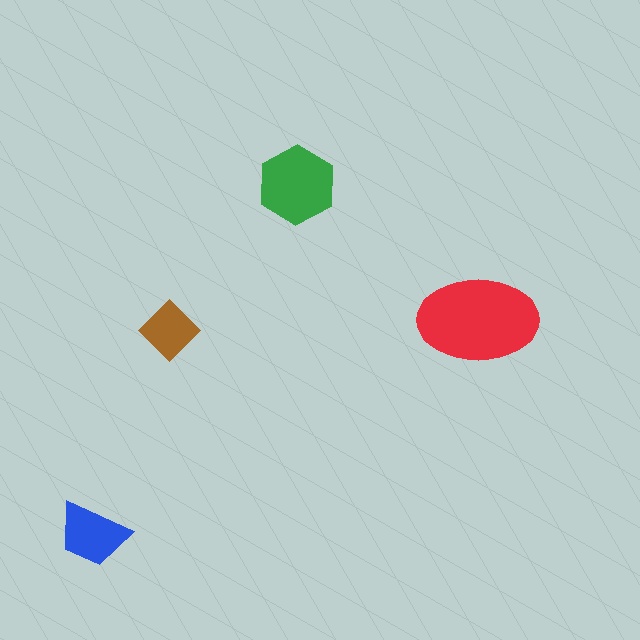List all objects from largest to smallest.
The red ellipse, the green hexagon, the blue trapezoid, the brown diamond.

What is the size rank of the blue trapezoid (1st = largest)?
3rd.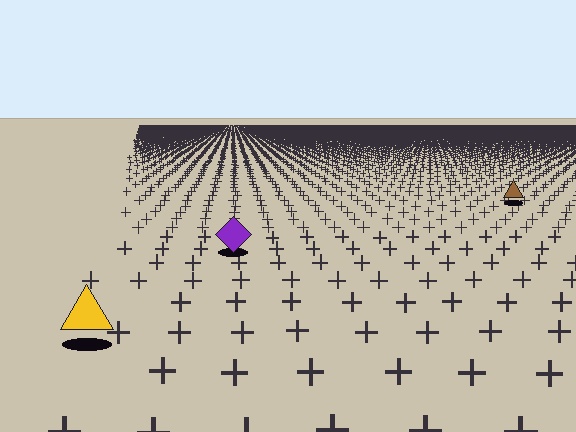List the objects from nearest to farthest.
From nearest to farthest: the yellow triangle, the purple diamond, the brown triangle.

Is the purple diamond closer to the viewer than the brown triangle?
Yes. The purple diamond is closer — you can tell from the texture gradient: the ground texture is coarser near it.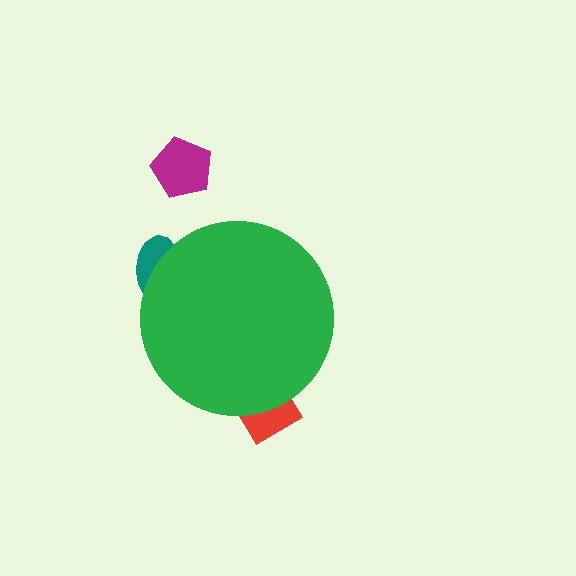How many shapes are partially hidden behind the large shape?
2 shapes are partially hidden.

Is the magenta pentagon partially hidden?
No, the magenta pentagon is fully visible.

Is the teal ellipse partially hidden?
Yes, the teal ellipse is partially hidden behind the green circle.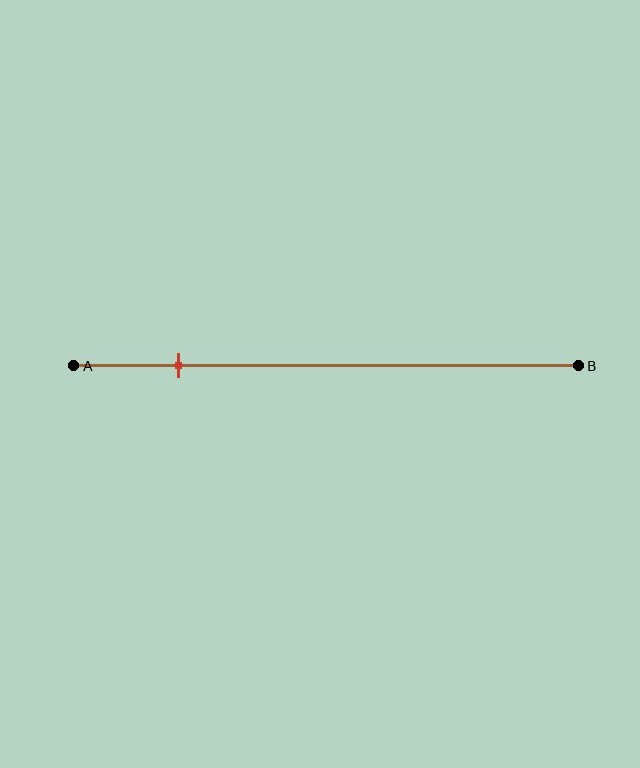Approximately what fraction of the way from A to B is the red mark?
The red mark is approximately 20% of the way from A to B.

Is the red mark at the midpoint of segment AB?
No, the mark is at about 20% from A, not at the 50% midpoint.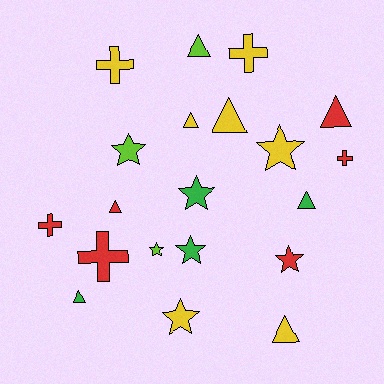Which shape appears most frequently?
Triangle, with 8 objects.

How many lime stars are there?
There are 2 lime stars.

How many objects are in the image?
There are 20 objects.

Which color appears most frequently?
Yellow, with 7 objects.